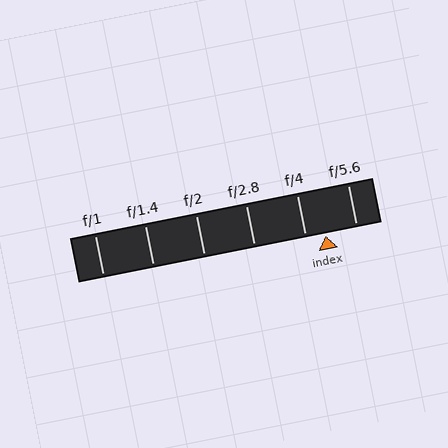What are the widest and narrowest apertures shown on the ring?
The widest aperture shown is f/1 and the narrowest is f/5.6.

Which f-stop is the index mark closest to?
The index mark is closest to f/4.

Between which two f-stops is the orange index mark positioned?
The index mark is between f/4 and f/5.6.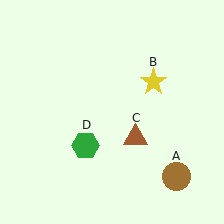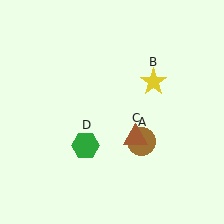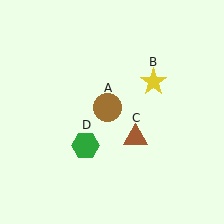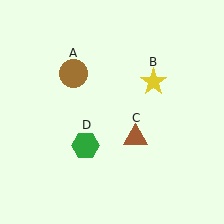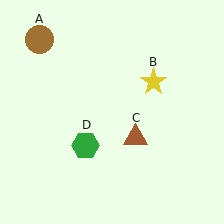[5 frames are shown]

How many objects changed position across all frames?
1 object changed position: brown circle (object A).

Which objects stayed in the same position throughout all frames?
Yellow star (object B) and brown triangle (object C) and green hexagon (object D) remained stationary.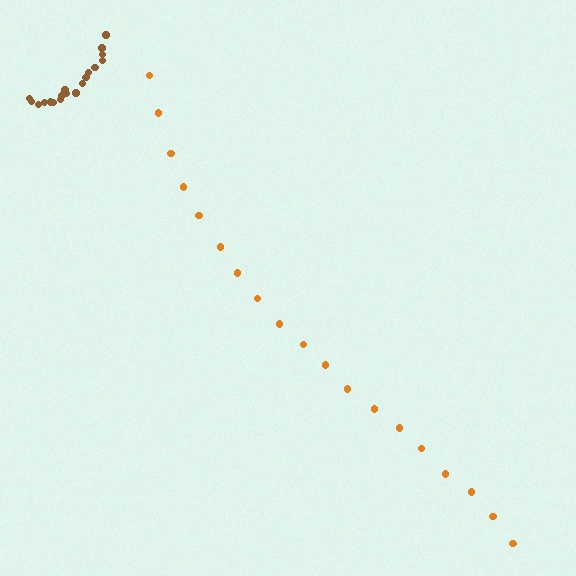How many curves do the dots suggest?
There are 2 distinct paths.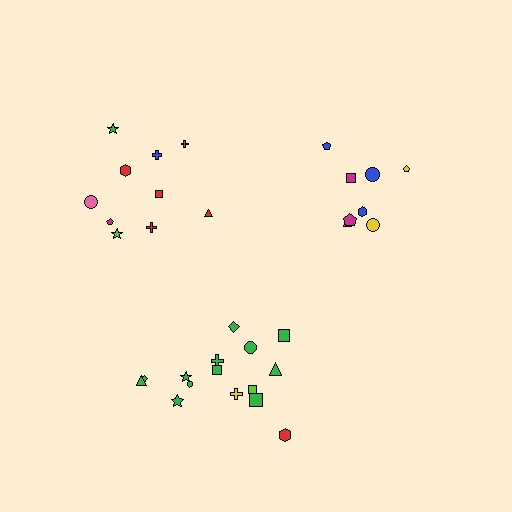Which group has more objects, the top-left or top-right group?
The top-left group.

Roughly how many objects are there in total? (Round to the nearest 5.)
Roughly 35 objects in total.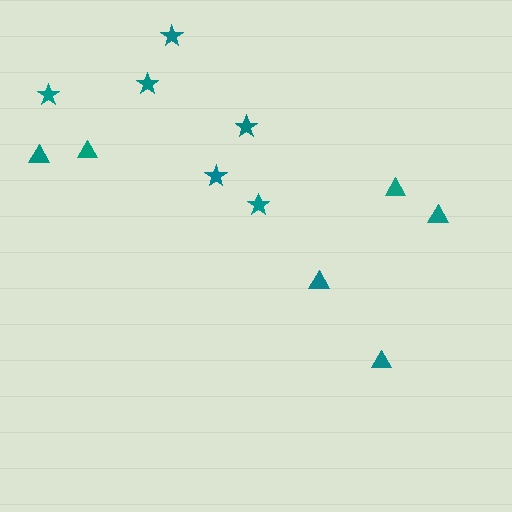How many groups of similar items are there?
There are 2 groups: one group of stars (6) and one group of triangles (6).